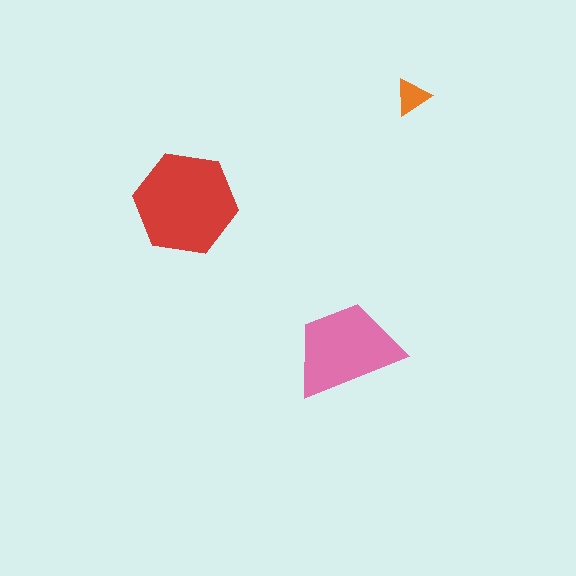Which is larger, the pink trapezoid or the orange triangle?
The pink trapezoid.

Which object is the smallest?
The orange triangle.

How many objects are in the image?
There are 3 objects in the image.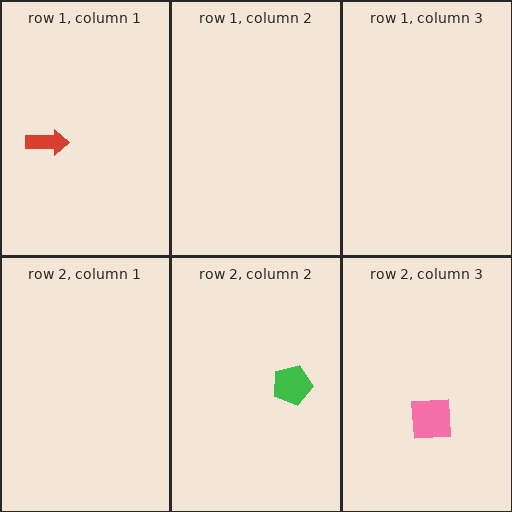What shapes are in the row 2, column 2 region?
The green pentagon.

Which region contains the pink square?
The row 2, column 3 region.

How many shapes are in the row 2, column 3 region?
1.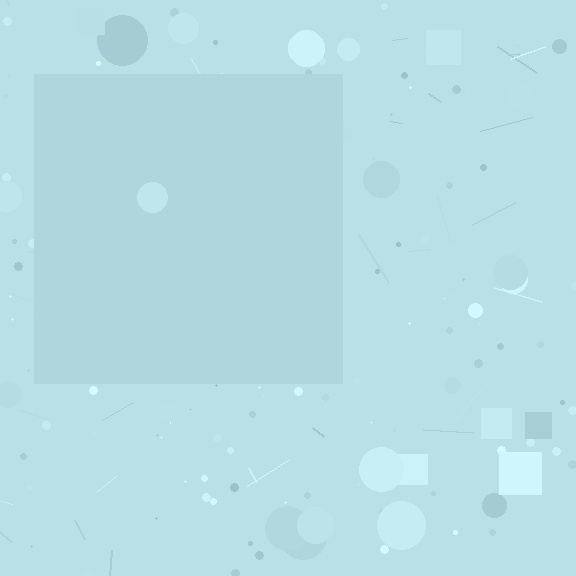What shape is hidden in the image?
A square is hidden in the image.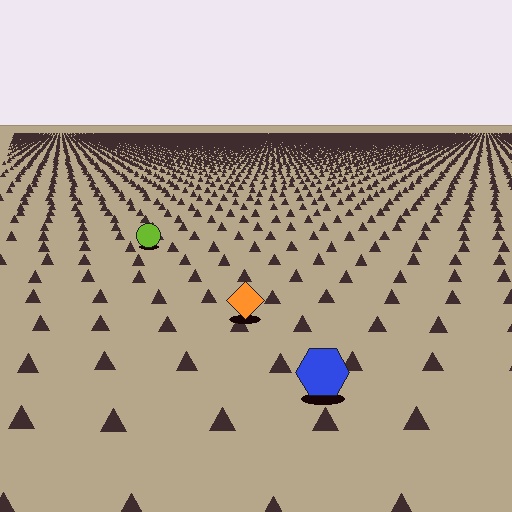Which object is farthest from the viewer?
The lime circle is farthest from the viewer. It appears smaller and the ground texture around it is denser.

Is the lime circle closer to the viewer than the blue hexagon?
No. The blue hexagon is closer — you can tell from the texture gradient: the ground texture is coarser near it.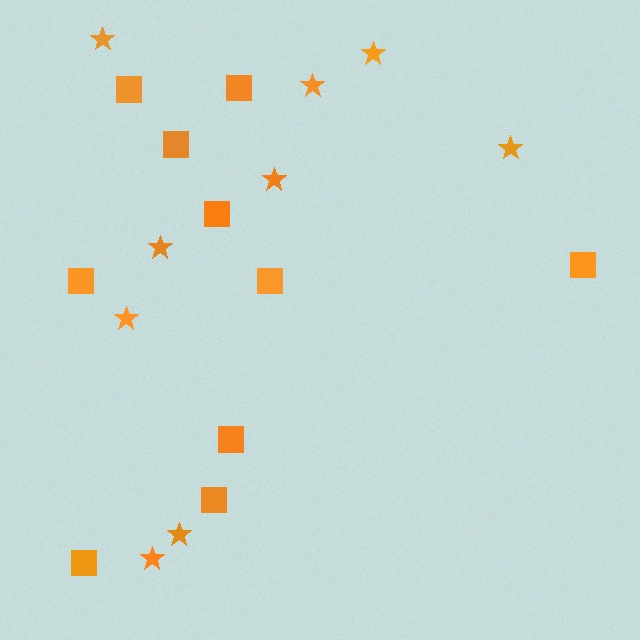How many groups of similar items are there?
There are 2 groups: one group of stars (9) and one group of squares (10).